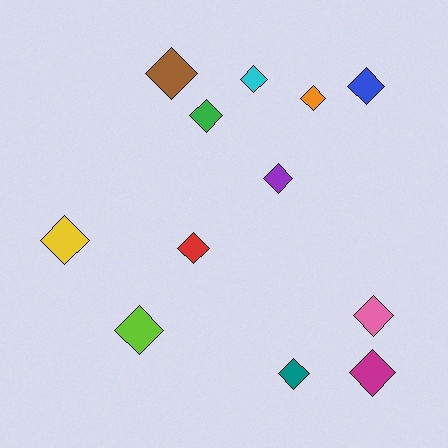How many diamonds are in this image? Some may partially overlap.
There are 12 diamonds.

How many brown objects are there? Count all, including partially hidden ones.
There is 1 brown object.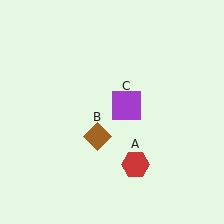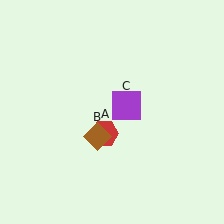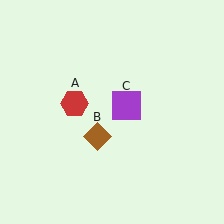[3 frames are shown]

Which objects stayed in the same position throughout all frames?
Brown diamond (object B) and purple square (object C) remained stationary.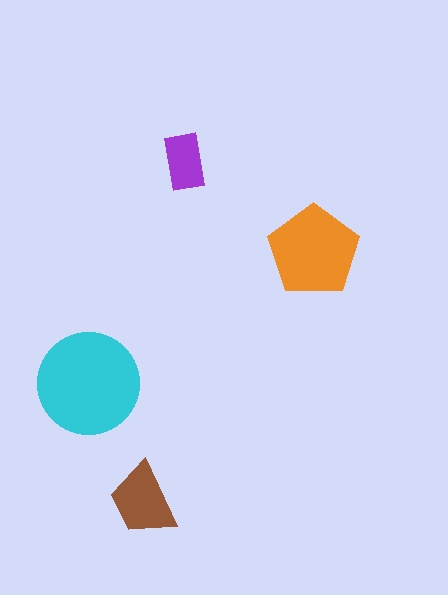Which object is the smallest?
The purple rectangle.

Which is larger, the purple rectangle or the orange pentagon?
The orange pentagon.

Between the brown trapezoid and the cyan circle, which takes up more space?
The cyan circle.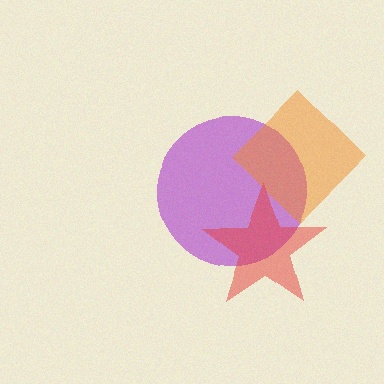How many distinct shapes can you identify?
There are 3 distinct shapes: a purple circle, an orange diamond, a red star.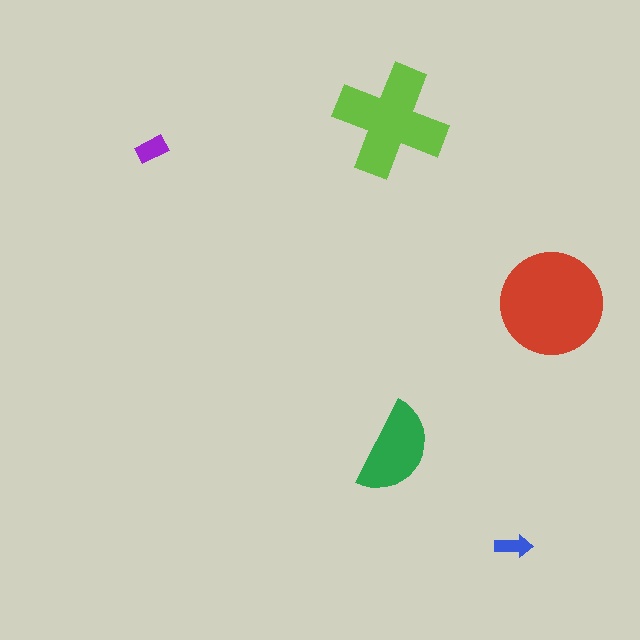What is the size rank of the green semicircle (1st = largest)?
3rd.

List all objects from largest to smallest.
The red circle, the lime cross, the green semicircle, the purple rectangle, the blue arrow.